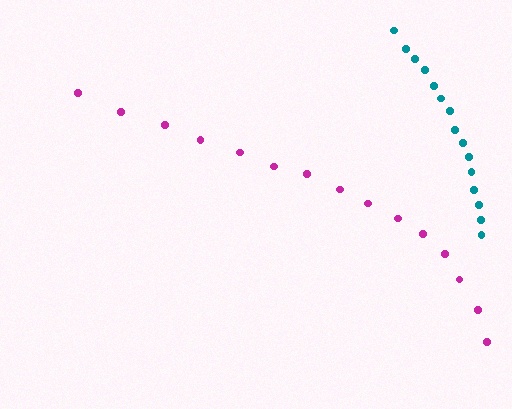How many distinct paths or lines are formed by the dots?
There are 2 distinct paths.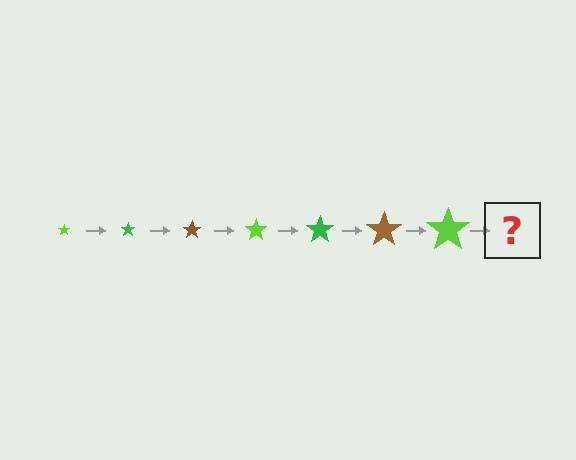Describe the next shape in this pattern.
It should be a green star, larger than the previous one.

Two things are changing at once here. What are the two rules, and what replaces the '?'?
The two rules are that the star grows larger each step and the color cycles through lime, green, and brown. The '?' should be a green star, larger than the previous one.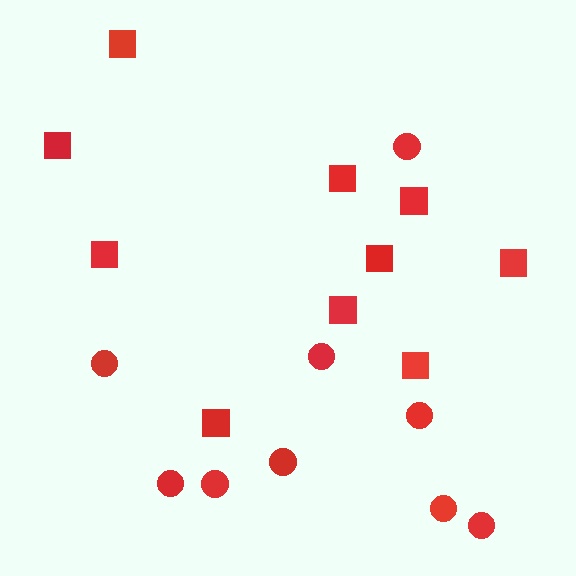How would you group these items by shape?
There are 2 groups: one group of squares (10) and one group of circles (9).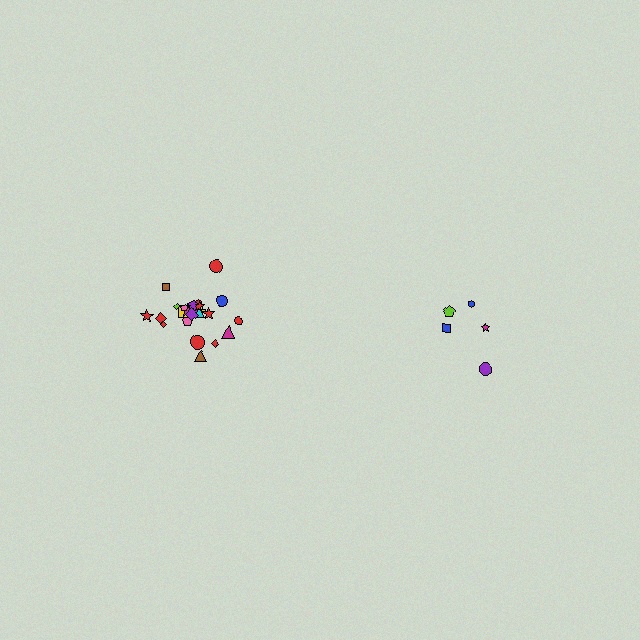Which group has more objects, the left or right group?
The left group.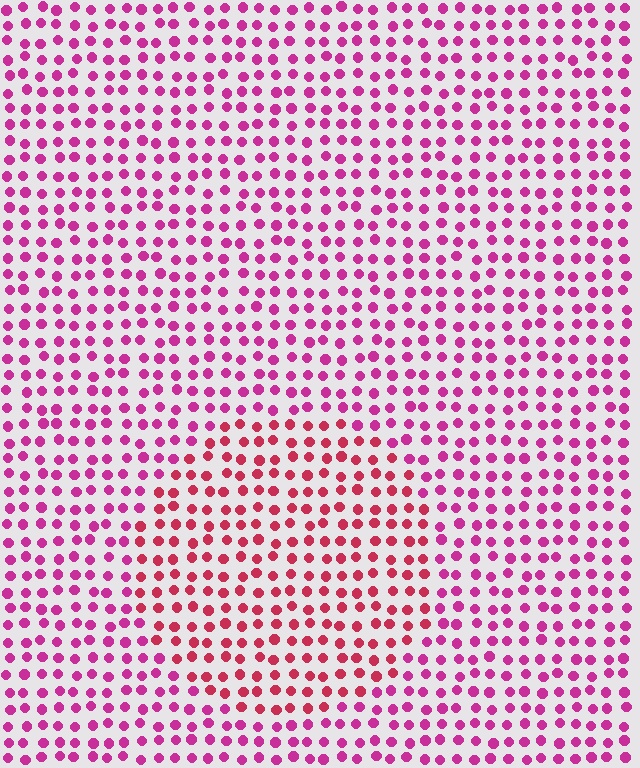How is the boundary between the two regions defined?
The boundary is defined purely by a slight shift in hue (about 27 degrees). Spacing, size, and orientation are identical on both sides.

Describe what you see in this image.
The image is filled with small magenta elements in a uniform arrangement. A circle-shaped region is visible where the elements are tinted to a slightly different hue, forming a subtle color boundary.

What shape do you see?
I see a circle.